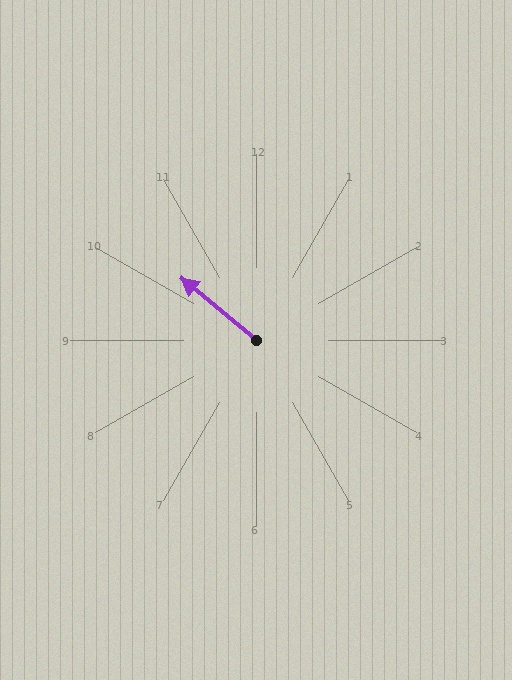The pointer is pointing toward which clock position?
Roughly 10 o'clock.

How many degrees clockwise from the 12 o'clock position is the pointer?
Approximately 310 degrees.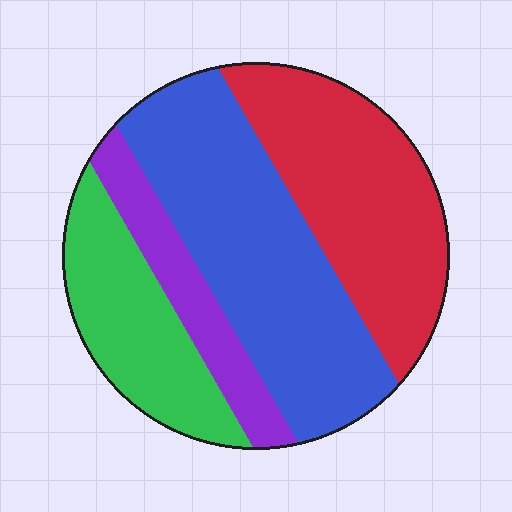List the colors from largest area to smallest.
From largest to smallest: blue, red, green, purple.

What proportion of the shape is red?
Red takes up about one third (1/3) of the shape.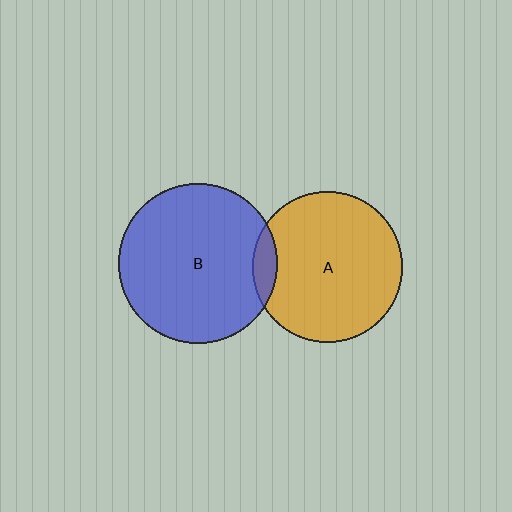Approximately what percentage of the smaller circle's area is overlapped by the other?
Approximately 10%.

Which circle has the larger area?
Circle B (blue).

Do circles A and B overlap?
Yes.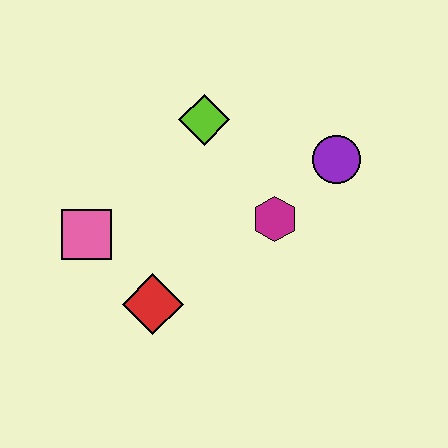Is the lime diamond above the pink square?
Yes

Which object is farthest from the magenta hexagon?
The pink square is farthest from the magenta hexagon.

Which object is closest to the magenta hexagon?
The purple circle is closest to the magenta hexagon.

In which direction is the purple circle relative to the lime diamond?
The purple circle is to the right of the lime diamond.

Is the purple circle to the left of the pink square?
No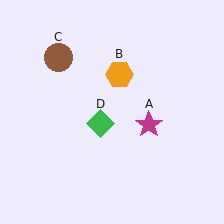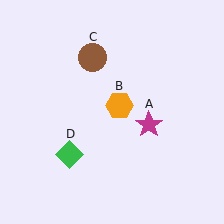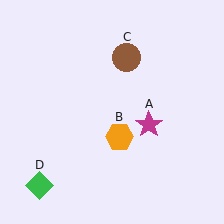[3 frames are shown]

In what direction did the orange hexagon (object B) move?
The orange hexagon (object B) moved down.